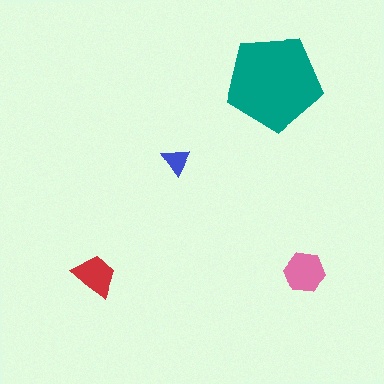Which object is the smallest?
The blue triangle.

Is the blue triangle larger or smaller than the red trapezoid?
Smaller.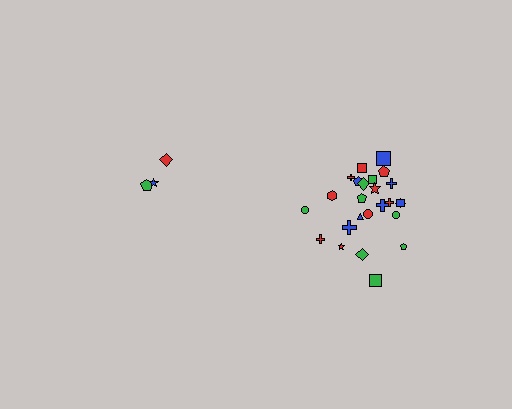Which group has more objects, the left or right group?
The right group.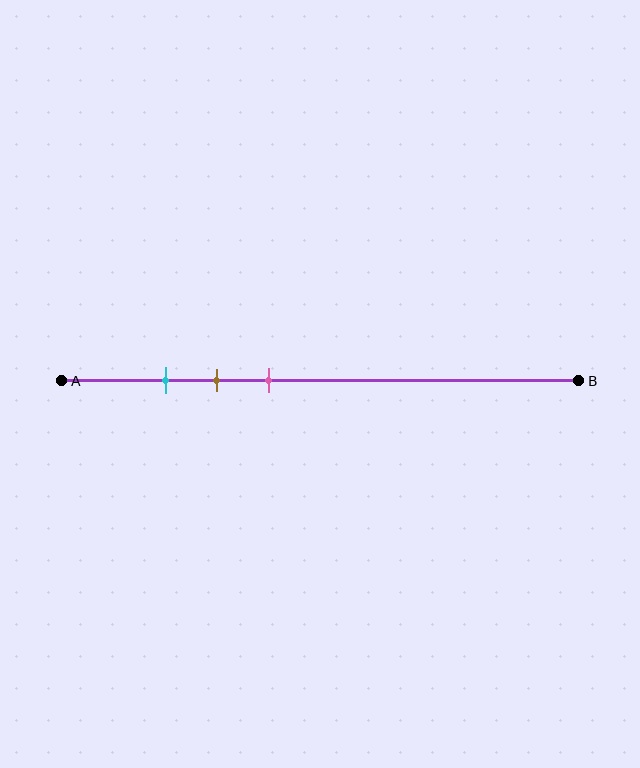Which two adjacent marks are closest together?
The cyan and brown marks are the closest adjacent pair.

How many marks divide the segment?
There are 3 marks dividing the segment.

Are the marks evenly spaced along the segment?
Yes, the marks are approximately evenly spaced.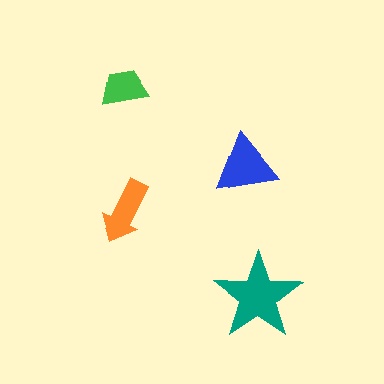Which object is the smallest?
The green trapezoid.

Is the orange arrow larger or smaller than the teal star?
Smaller.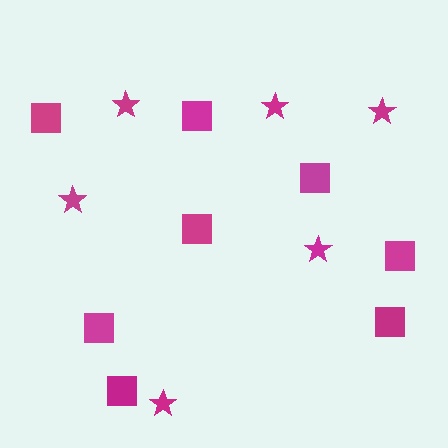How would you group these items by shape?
There are 2 groups: one group of squares (8) and one group of stars (6).